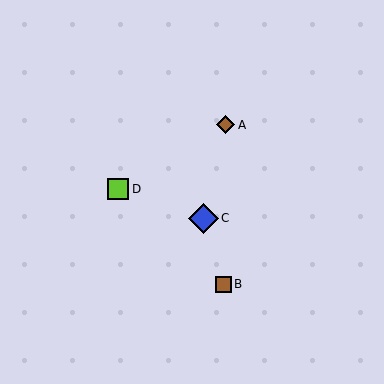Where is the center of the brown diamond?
The center of the brown diamond is at (225, 125).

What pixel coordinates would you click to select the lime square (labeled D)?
Click at (118, 189) to select the lime square D.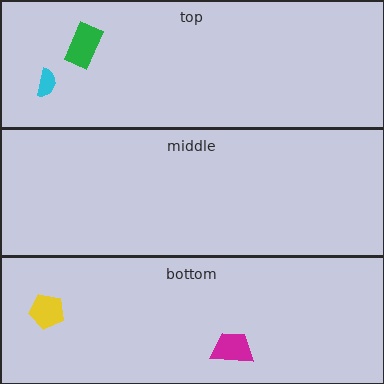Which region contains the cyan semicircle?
The top region.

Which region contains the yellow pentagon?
The bottom region.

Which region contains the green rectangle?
The top region.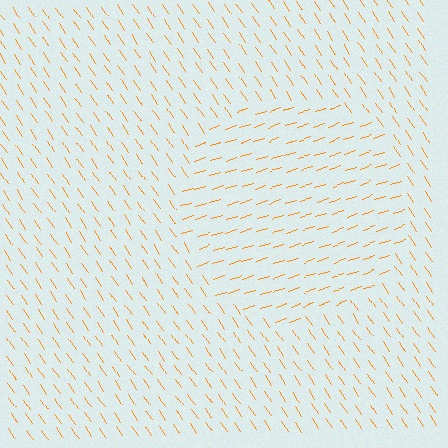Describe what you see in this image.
The image is filled with small orange line segments. A circle region in the image has lines oriented differently from the surrounding lines, creating a visible texture boundary.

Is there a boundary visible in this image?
Yes, there is a texture boundary formed by a change in line orientation.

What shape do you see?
I see a circle.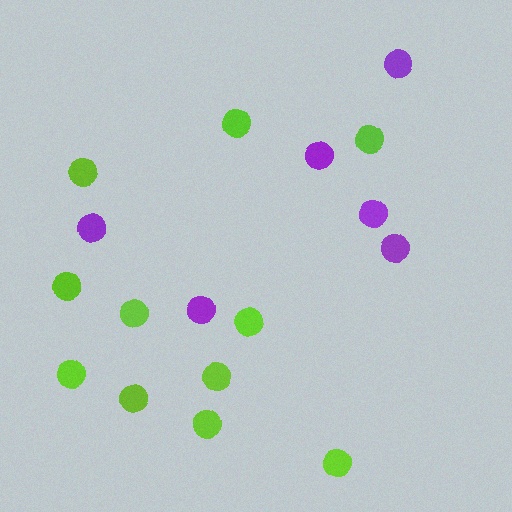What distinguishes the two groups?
There are 2 groups: one group of purple circles (6) and one group of lime circles (11).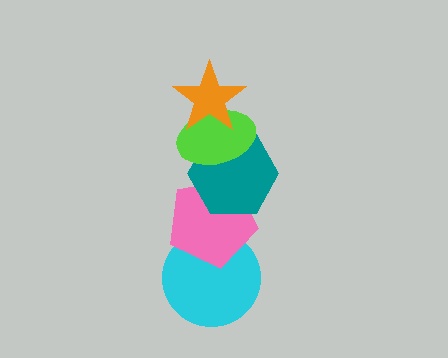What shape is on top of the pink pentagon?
The teal hexagon is on top of the pink pentagon.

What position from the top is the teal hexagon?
The teal hexagon is 3rd from the top.